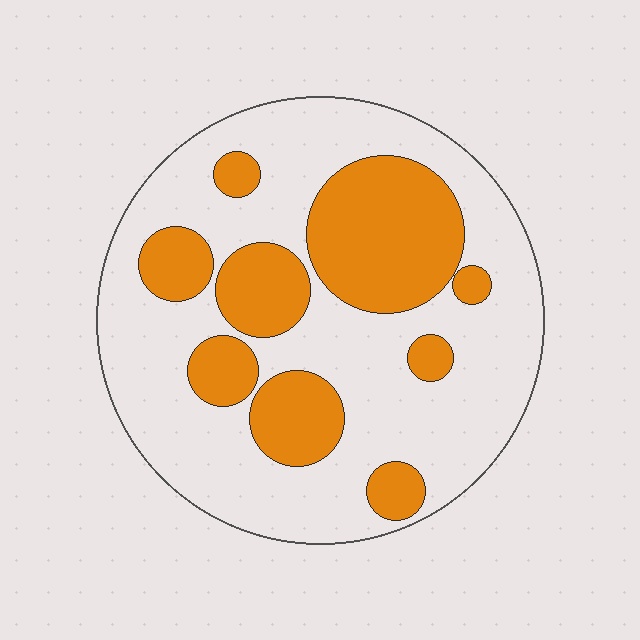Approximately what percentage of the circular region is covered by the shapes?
Approximately 30%.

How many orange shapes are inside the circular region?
9.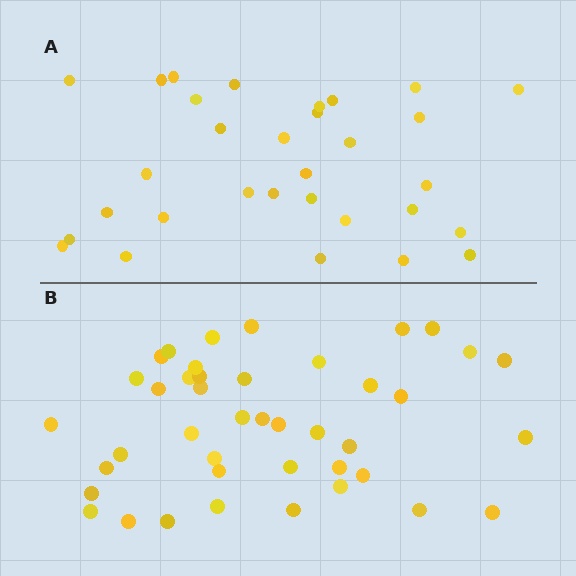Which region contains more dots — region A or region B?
Region B (the bottom region) has more dots.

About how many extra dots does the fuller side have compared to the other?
Region B has roughly 12 or so more dots than region A.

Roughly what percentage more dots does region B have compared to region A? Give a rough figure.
About 35% more.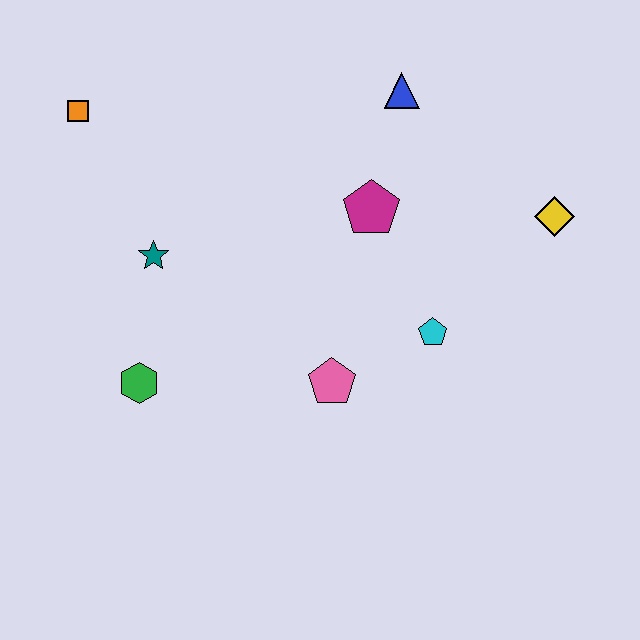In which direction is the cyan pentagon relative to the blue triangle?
The cyan pentagon is below the blue triangle.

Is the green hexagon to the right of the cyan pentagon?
No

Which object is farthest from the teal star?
The yellow diamond is farthest from the teal star.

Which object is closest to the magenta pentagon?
The blue triangle is closest to the magenta pentagon.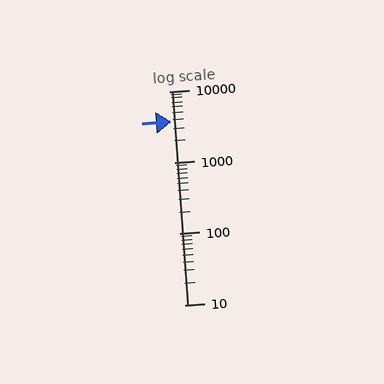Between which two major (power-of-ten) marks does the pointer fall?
The pointer is between 1000 and 10000.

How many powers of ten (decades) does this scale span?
The scale spans 3 decades, from 10 to 10000.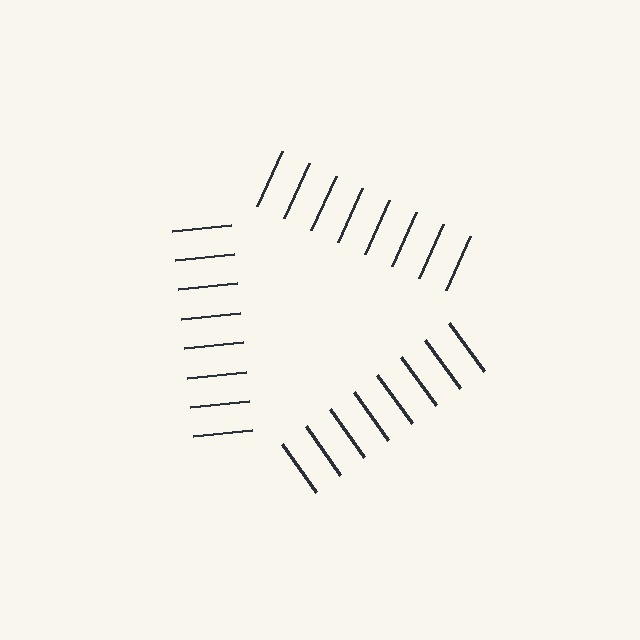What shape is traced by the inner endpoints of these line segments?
An illusory triangle — the line segments terminate on its edges but no continuous stroke is drawn.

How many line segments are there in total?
24 — 8 along each of the 3 edges.